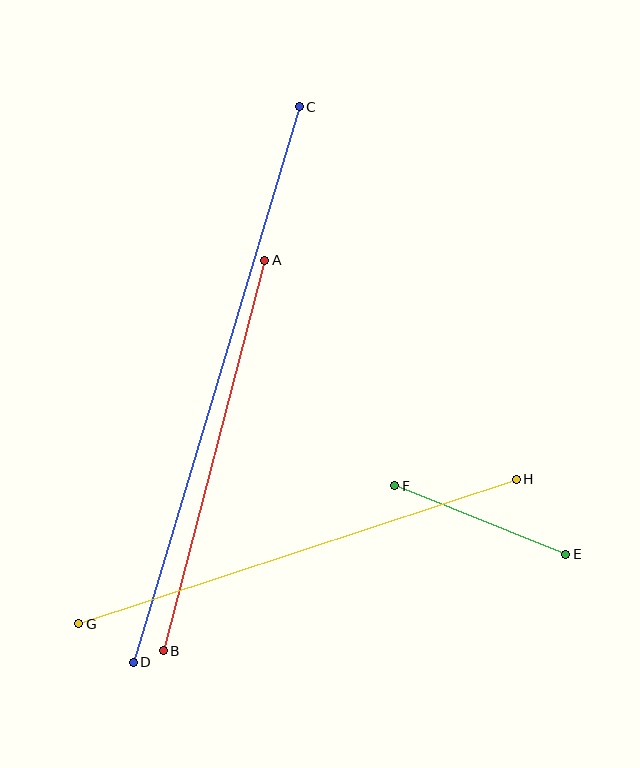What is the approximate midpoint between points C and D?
The midpoint is at approximately (216, 385) pixels.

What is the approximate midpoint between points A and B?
The midpoint is at approximately (214, 455) pixels.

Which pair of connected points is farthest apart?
Points C and D are farthest apart.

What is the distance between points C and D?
The distance is approximately 580 pixels.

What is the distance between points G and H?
The distance is approximately 461 pixels.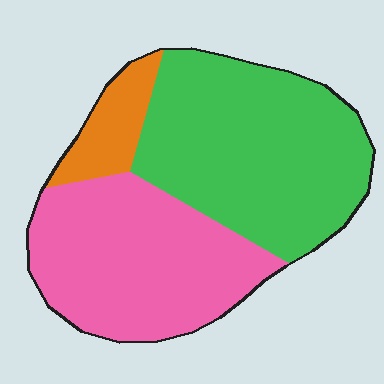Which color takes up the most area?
Green, at roughly 50%.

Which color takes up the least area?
Orange, at roughly 10%.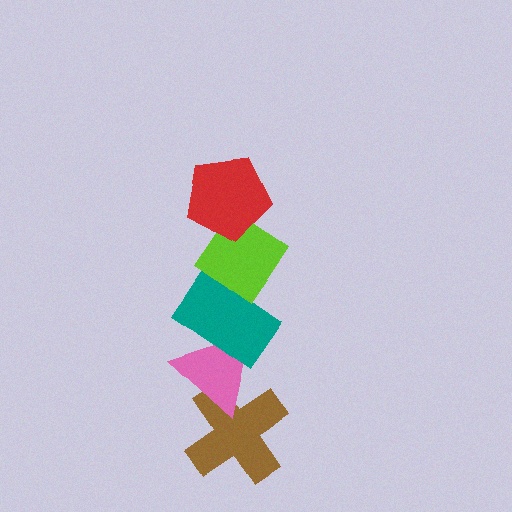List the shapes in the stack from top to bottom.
From top to bottom: the red pentagon, the lime diamond, the teal rectangle, the pink triangle, the brown cross.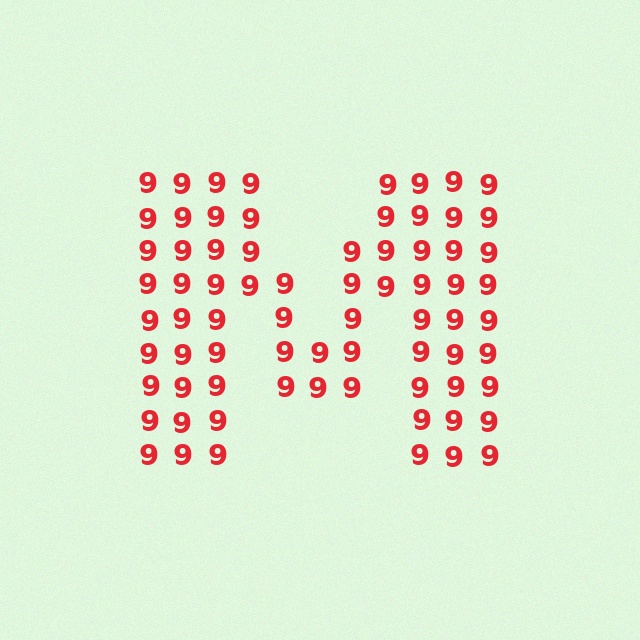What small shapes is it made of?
It is made of small digit 9's.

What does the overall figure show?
The overall figure shows the letter M.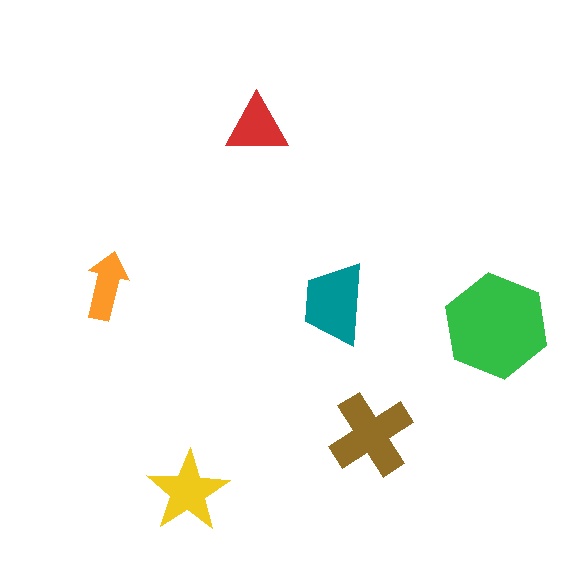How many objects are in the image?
There are 6 objects in the image.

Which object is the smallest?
The orange arrow.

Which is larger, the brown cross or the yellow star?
The brown cross.